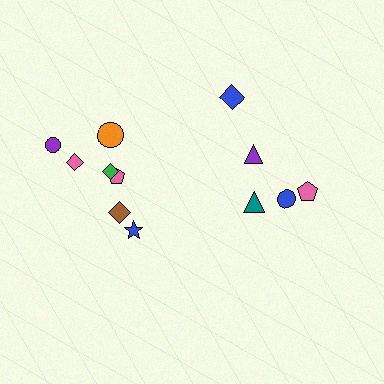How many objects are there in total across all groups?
There are 12 objects.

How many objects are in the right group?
There are 5 objects.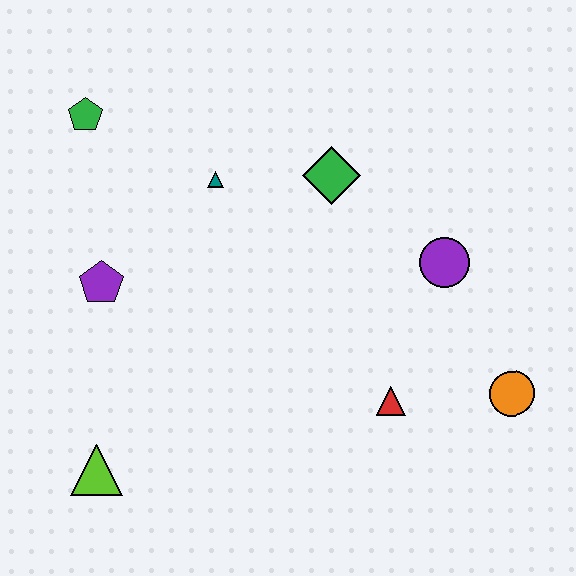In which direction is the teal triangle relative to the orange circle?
The teal triangle is to the left of the orange circle.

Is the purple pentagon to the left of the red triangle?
Yes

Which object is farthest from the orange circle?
The green pentagon is farthest from the orange circle.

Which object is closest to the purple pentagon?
The teal triangle is closest to the purple pentagon.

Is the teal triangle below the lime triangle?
No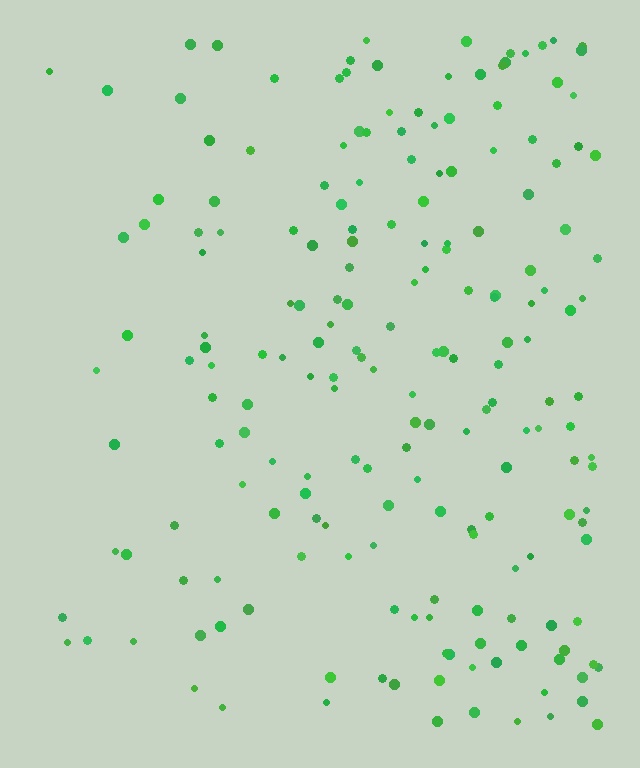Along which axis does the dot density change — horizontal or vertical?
Horizontal.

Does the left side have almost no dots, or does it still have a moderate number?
Still a moderate number, just noticeably fewer than the right.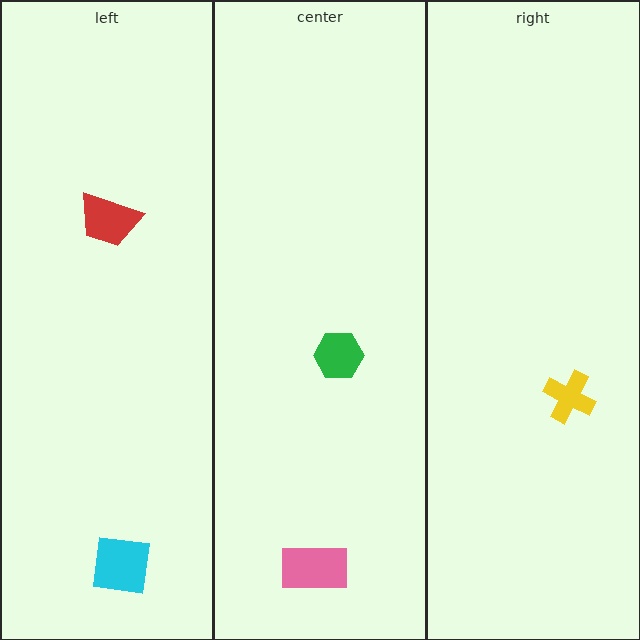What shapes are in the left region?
The red trapezoid, the cyan square.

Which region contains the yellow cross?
The right region.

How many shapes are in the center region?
2.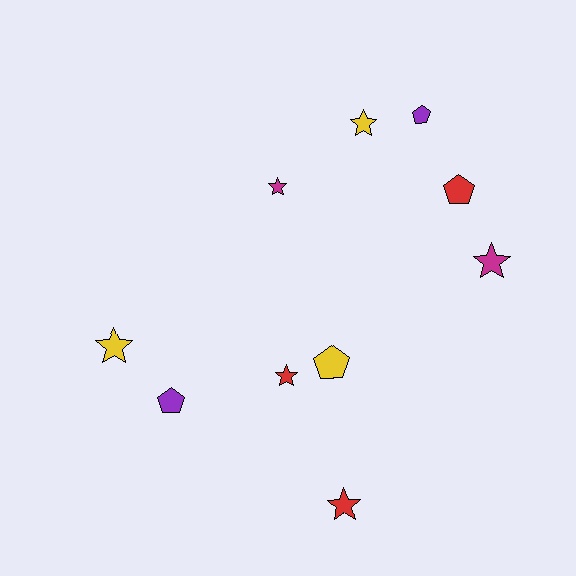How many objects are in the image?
There are 10 objects.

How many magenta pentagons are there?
There are no magenta pentagons.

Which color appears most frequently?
Yellow, with 3 objects.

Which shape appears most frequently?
Star, with 6 objects.